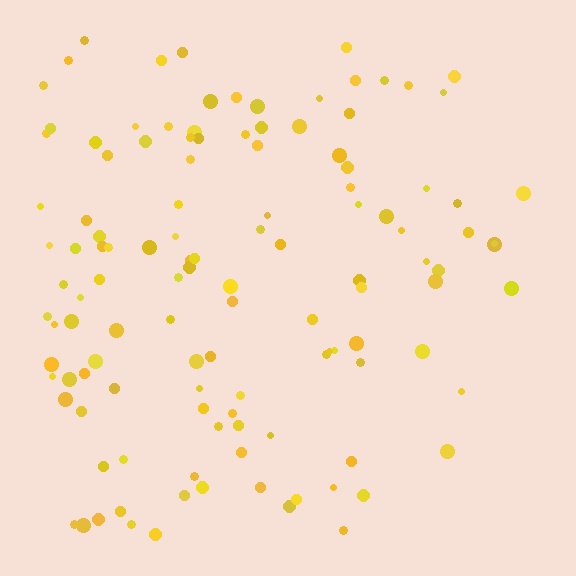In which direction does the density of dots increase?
From right to left, with the left side densest.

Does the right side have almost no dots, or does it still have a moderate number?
Still a moderate number, just noticeably fewer than the left.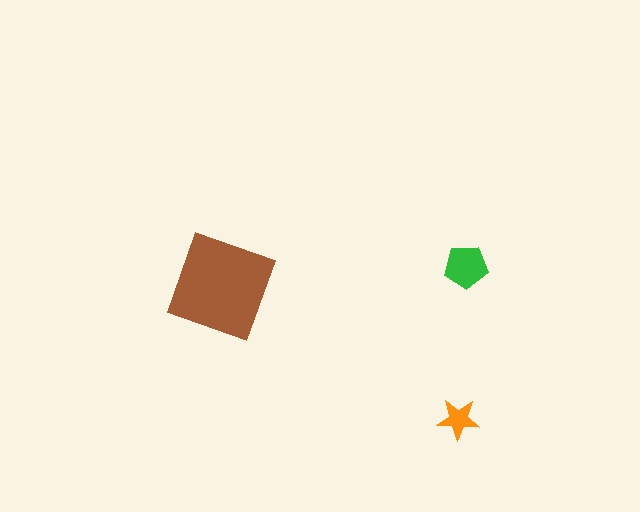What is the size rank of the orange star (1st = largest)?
3rd.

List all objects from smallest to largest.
The orange star, the green pentagon, the brown diamond.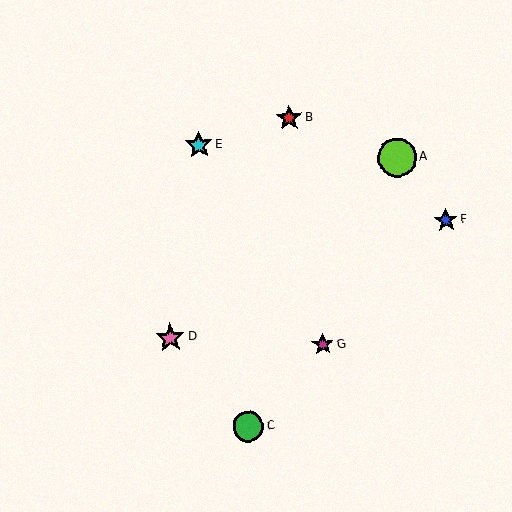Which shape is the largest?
The lime circle (labeled A) is the largest.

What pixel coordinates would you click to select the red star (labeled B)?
Click at (289, 118) to select the red star B.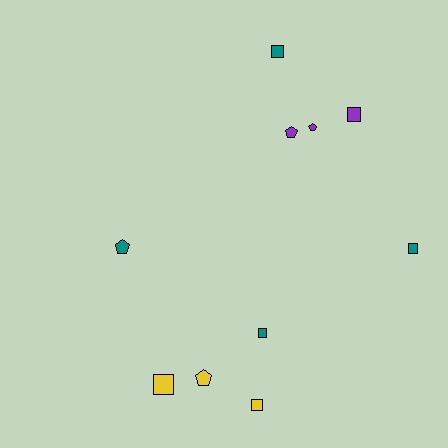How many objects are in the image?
There are 10 objects.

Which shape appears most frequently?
Square, with 6 objects.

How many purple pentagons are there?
There are 2 purple pentagons.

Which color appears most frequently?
Teal, with 4 objects.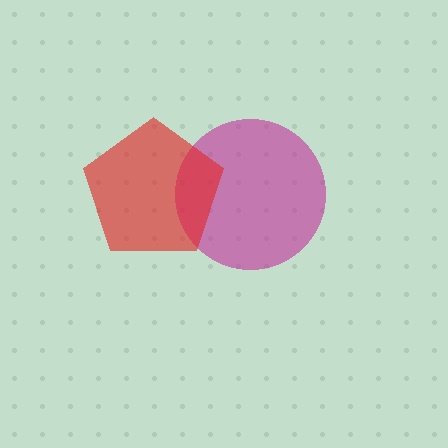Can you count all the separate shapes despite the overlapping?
Yes, there are 2 separate shapes.